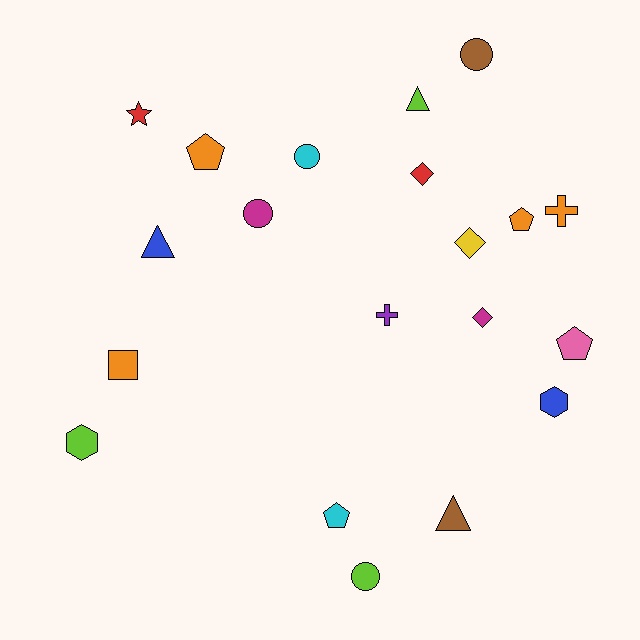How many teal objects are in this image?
There are no teal objects.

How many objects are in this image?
There are 20 objects.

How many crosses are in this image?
There are 2 crosses.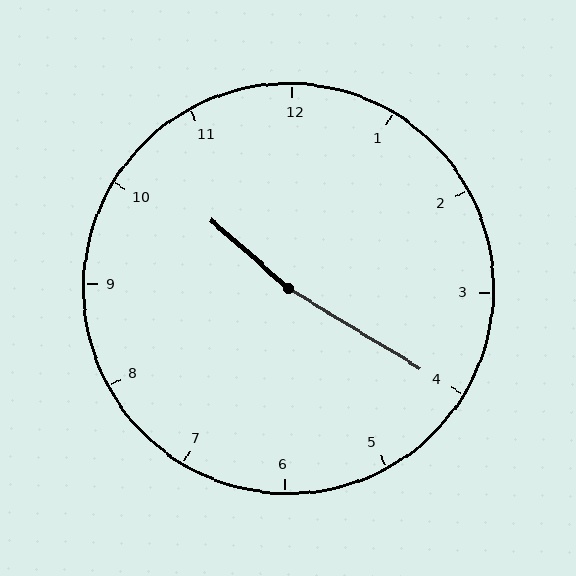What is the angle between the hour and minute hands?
Approximately 170 degrees.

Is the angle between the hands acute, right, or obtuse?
It is obtuse.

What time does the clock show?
10:20.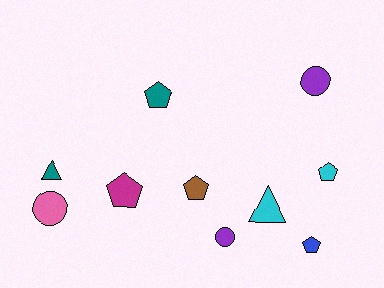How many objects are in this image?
There are 10 objects.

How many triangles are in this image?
There are 2 triangles.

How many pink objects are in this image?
There is 1 pink object.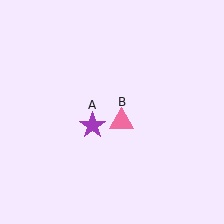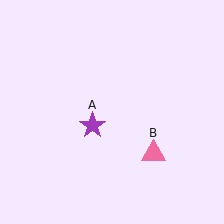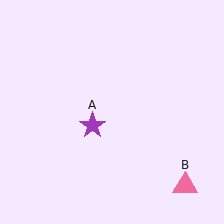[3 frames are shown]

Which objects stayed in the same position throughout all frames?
Purple star (object A) remained stationary.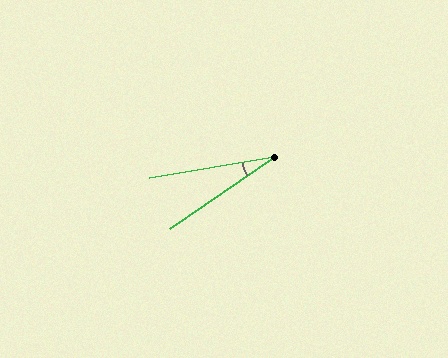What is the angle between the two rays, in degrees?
Approximately 25 degrees.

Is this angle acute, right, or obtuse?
It is acute.